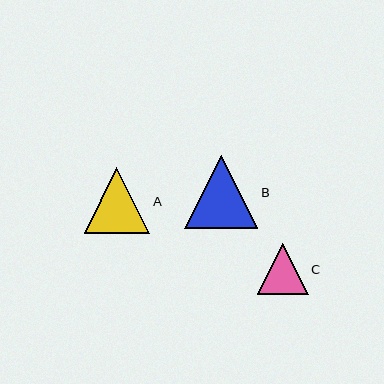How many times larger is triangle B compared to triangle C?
Triangle B is approximately 1.5 times the size of triangle C.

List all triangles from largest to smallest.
From largest to smallest: B, A, C.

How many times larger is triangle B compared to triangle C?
Triangle B is approximately 1.5 times the size of triangle C.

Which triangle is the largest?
Triangle B is the largest with a size of approximately 73 pixels.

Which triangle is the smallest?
Triangle C is the smallest with a size of approximately 50 pixels.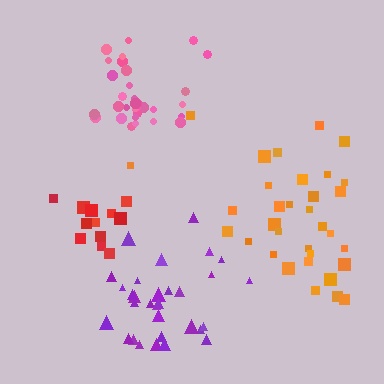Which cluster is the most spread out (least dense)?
Orange.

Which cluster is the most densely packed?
Pink.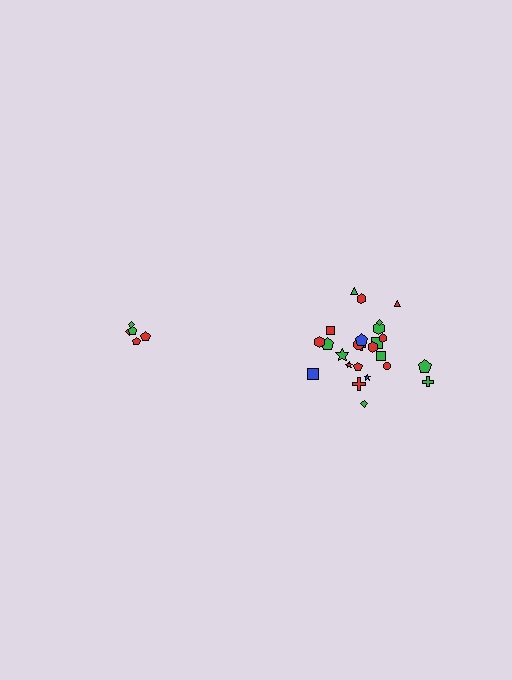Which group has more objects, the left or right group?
The right group.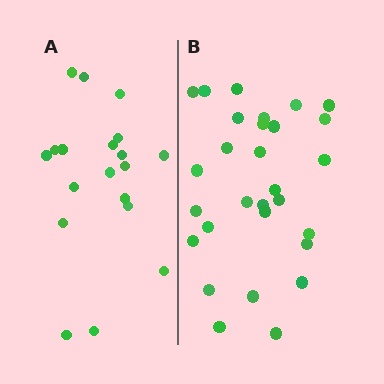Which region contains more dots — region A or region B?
Region B (the right region) has more dots.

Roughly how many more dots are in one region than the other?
Region B has roughly 10 or so more dots than region A.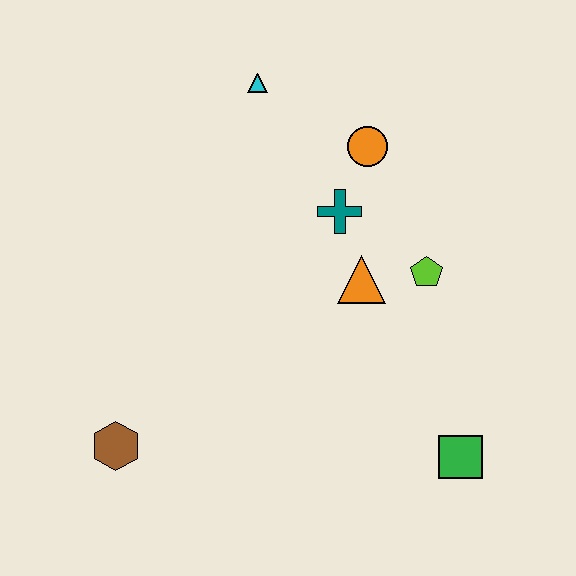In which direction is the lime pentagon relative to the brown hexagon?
The lime pentagon is to the right of the brown hexagon.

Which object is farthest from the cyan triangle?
The green square is farthest from the cyan triangle.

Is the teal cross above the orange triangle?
Yes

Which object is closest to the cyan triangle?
The orange circle is closest to the cyan triangle.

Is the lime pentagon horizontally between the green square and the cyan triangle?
Yes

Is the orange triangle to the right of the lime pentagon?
No